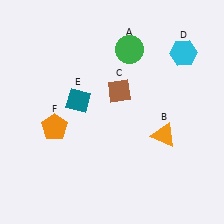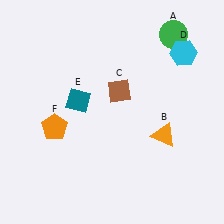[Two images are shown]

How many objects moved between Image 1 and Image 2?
1 object moved between the two images.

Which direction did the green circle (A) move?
The green circle (A) moved right.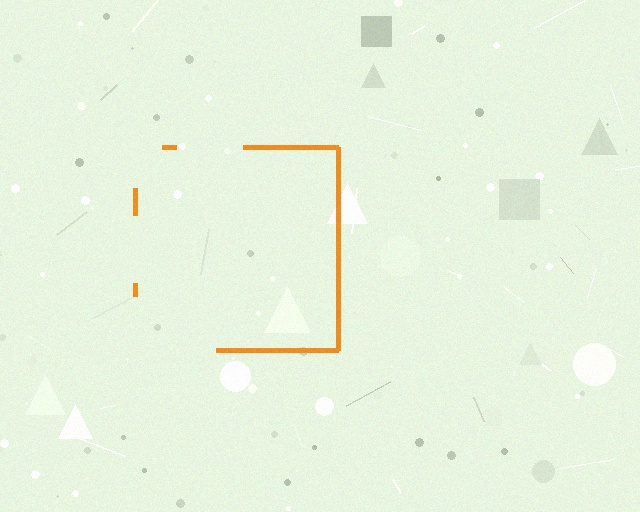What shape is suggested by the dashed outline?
The dashed outline suggests a square.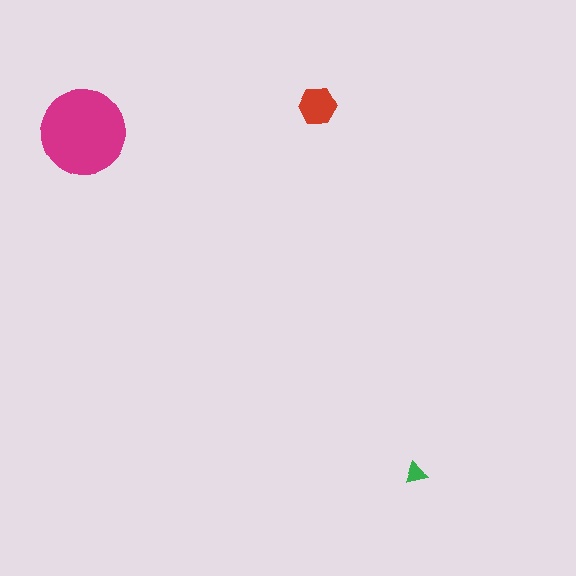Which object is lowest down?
The green triangle is bottommost.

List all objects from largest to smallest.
The magenta circle, the red hexagon, the green triangle.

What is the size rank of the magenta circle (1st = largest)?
1st.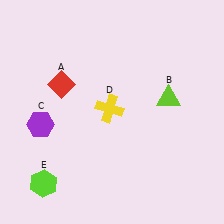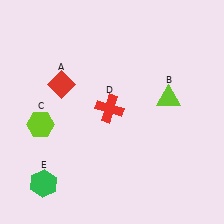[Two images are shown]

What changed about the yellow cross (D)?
In Image 1, D is yellow. In Image 2, it changed to red.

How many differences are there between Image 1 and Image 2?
There are 3 differences between the two images.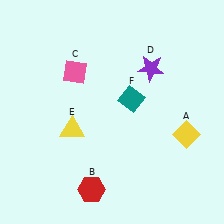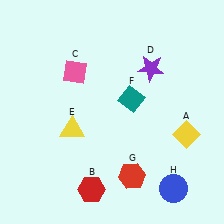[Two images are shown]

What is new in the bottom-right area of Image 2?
A red hexagon (G) was added in the bottom-right area of Image 2.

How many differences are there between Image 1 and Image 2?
There are 2 differences between the two images.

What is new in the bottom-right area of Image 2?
A blue circle (H) was added in the bottom-right area of Image 2.